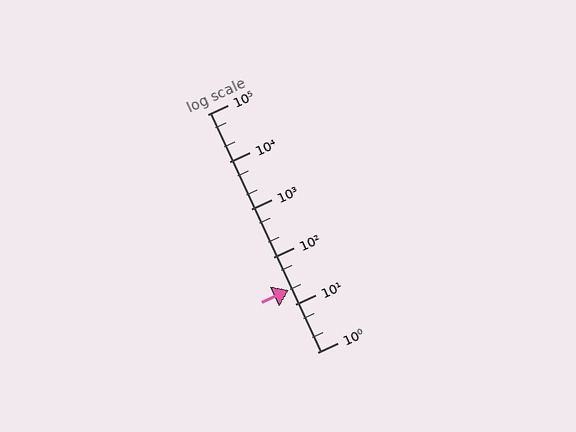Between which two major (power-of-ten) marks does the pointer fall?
The pointer is between 10 and 100.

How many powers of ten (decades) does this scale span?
The scale spans 5 decades, from 1 to 100000.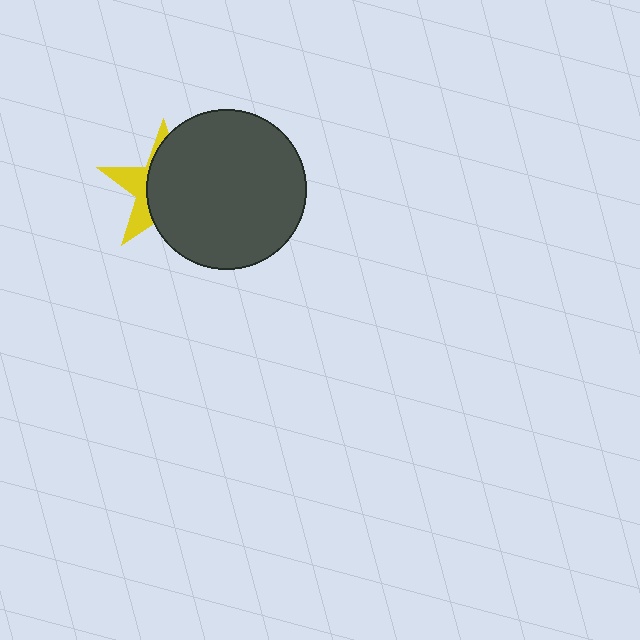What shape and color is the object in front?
The object in front is a dark gray circle.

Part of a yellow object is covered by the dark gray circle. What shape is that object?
It is a star.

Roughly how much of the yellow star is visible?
A small part of it is visible (roughly 33%).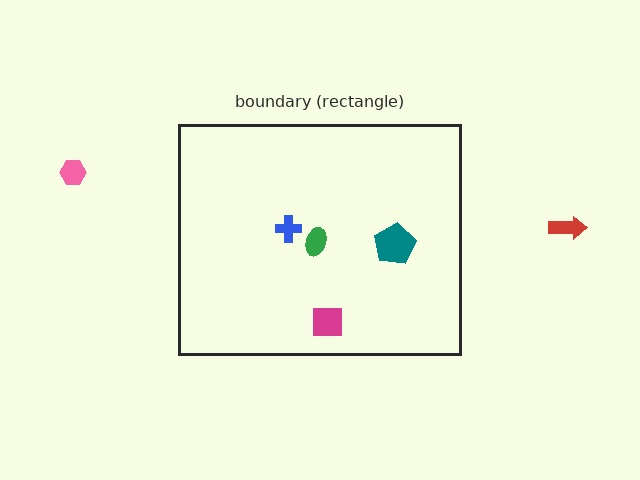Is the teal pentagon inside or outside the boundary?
Inside.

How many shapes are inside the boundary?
4 inside, 2 outside.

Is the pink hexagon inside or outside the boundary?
Outside.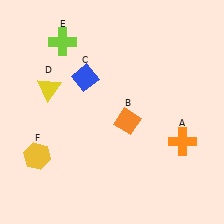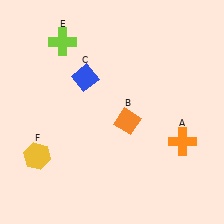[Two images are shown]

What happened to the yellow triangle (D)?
The yellow triangle (D) was removed in Image 2. It was in the top-left area of Image 1.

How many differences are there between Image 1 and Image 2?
There is 1 difference between the two images.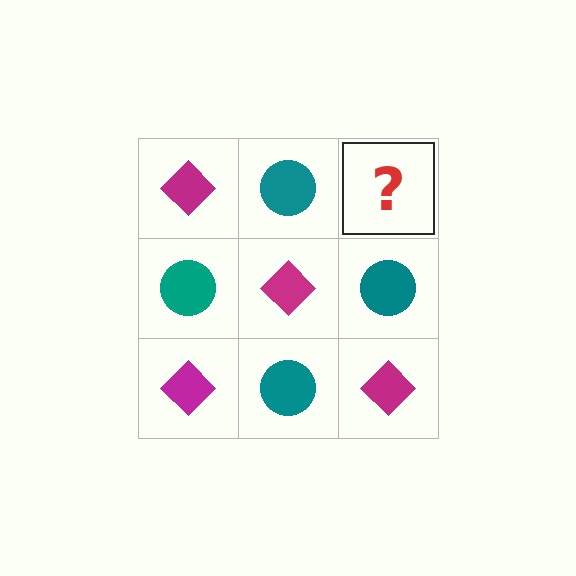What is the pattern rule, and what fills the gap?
The rule is that it alternates magenta diamond and teal circle in a checkerboard pattern. The gap should be filled with a magenta diamond.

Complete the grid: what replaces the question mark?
The question mark should be replaced with a magenta diamond.